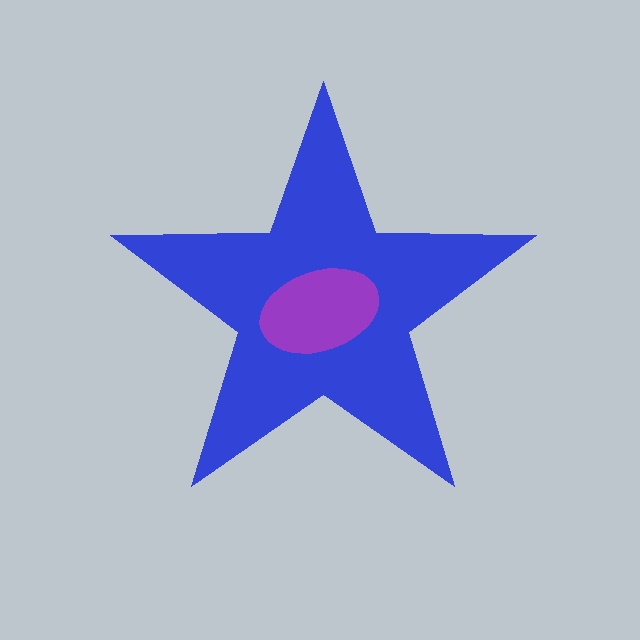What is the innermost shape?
The purple ellipse.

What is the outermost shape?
The blue star.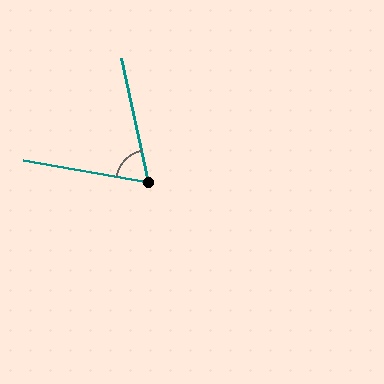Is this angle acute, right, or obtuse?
It is acute.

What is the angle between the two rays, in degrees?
Approximately 68 degrees.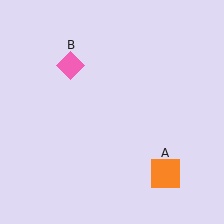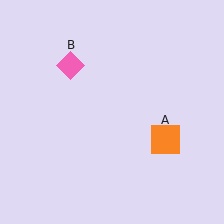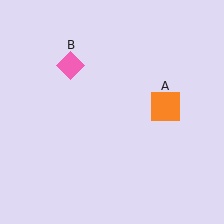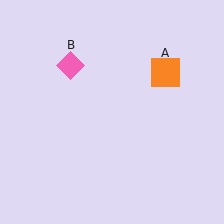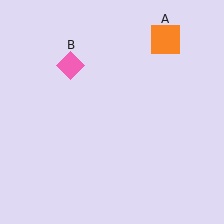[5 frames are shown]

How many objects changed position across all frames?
1 object changed position: orange square (object A).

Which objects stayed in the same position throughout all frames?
Pink diamond (object B) remained stationary.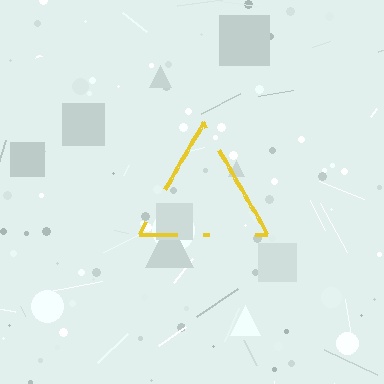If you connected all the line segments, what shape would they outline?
They would outline a triangle.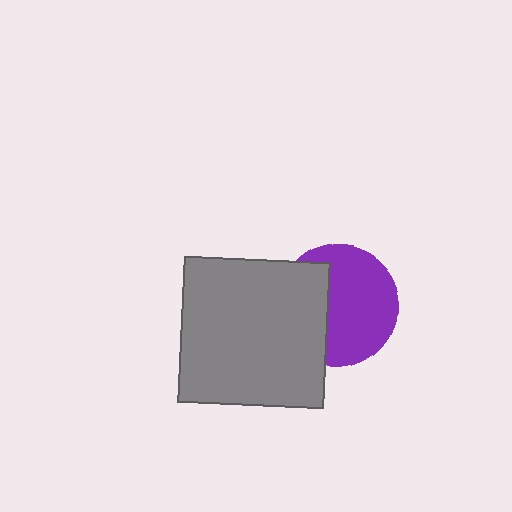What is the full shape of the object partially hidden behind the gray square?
The partially hidden object is a purple circle.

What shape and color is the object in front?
The object in front is a gray square.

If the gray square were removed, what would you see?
You would see the complete purple circle.